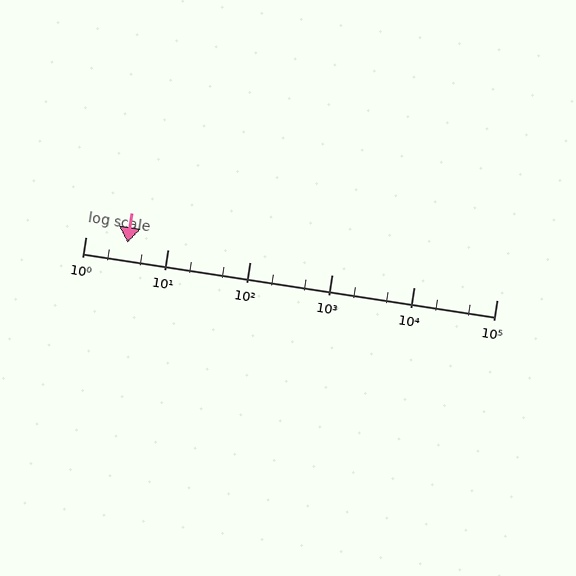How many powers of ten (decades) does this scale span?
The scale spans 5 decades, from 1 to 100000.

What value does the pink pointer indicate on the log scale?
The pointer indicates approximately 3.2.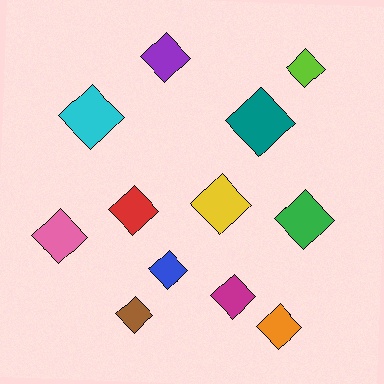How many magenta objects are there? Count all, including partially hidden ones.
There is 1 magenta object.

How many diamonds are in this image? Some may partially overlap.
There are 12 diamonds.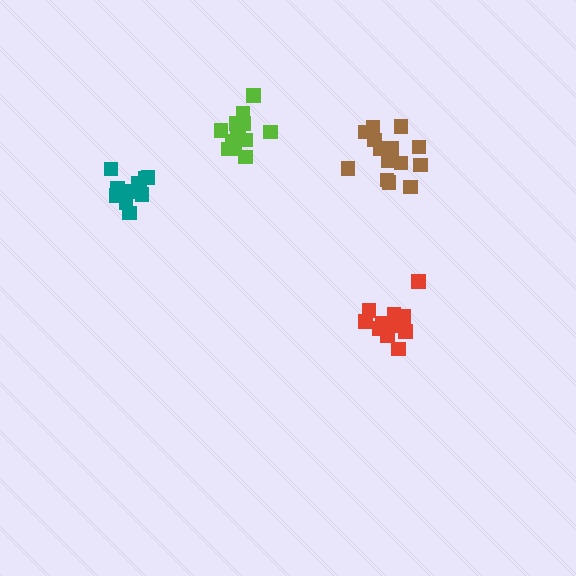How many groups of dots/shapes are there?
There are 4 groups.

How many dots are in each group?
Group 1: 14 dots, Group 2: 11 dots, Group 3: 14 dots, Group 4: 13 dots (52 total).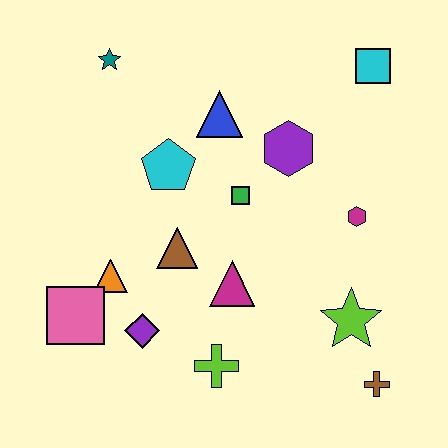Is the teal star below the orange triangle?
No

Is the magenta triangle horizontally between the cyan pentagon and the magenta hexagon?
Yes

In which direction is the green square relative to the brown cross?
The green square is above the brown cross.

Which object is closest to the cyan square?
The purple hexagon is closest to the cyan square.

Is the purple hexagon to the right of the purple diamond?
Yes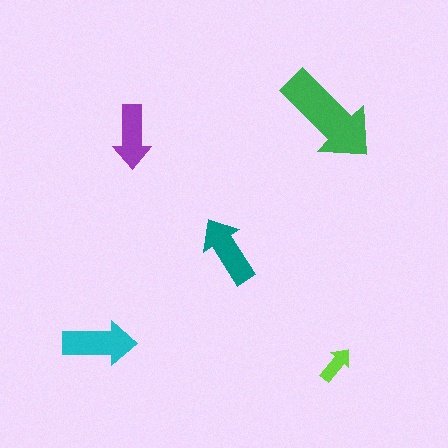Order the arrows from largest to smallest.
the green one, the cyan one, the teal one, the purple one, the lime one.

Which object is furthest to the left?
The cyan arrow is leftmost.